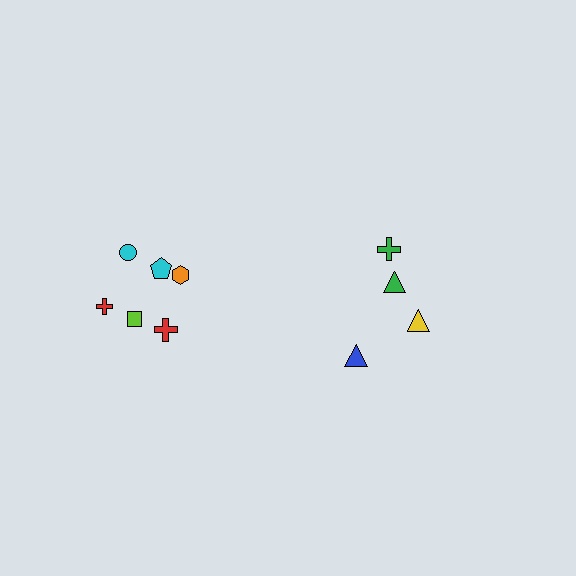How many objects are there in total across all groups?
There are 10 objects.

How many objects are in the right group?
There are 4 objects.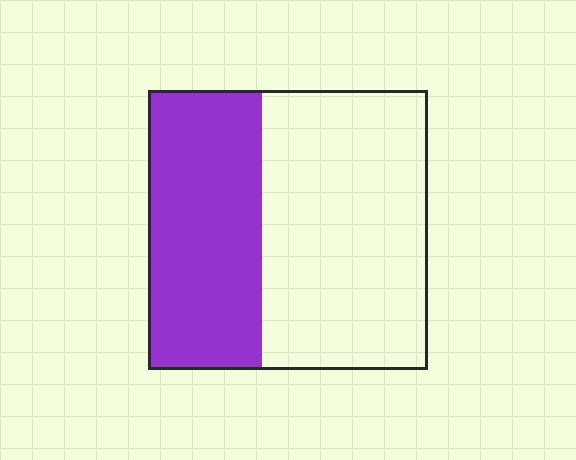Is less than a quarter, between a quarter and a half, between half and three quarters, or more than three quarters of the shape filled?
Between a quarter and a half.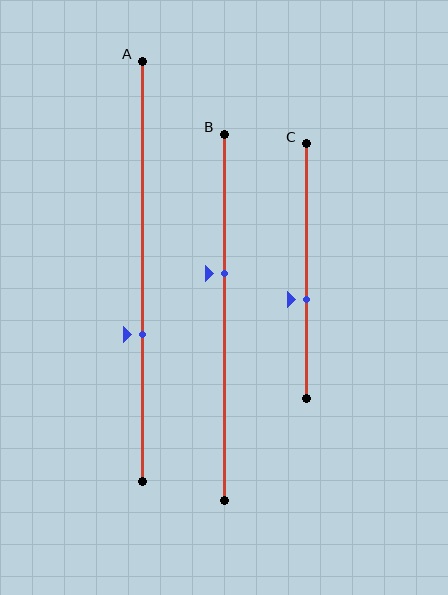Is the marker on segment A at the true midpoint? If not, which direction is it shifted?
No, the marker on segment A is shifted downward by about 15% of the segment length.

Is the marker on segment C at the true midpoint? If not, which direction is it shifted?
No, the marker on segment C is shifted downward by about 11% of the segment length.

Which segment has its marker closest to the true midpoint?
Segment C has its marker closest to the true midpoint.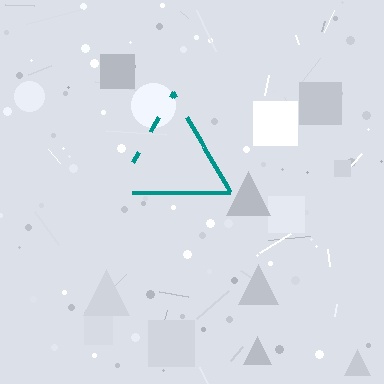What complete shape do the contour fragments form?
The contour fragments form a triangle.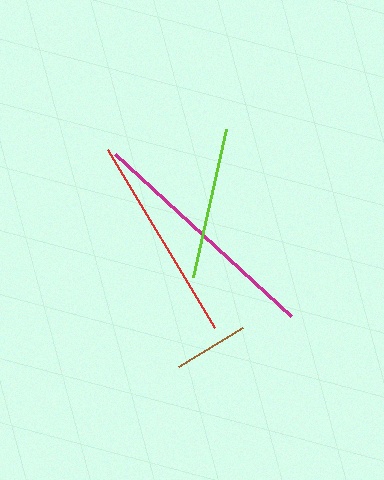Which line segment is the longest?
The magenta line is the longest at approximately 240 pixels.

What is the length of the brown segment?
The brown segment is approximately 76 pixels long.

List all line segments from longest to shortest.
From longest to shortest: magenta, red, lime, brown.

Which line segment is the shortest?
The brown line is the shortest at approximately 76 pixels.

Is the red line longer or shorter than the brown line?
The red line is longer than the brown line.